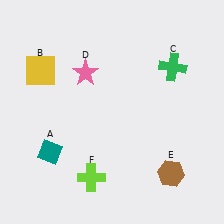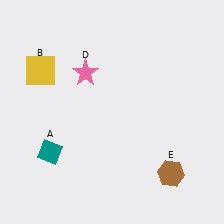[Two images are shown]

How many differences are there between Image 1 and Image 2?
There are 2 differences between the two images.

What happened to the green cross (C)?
The green cross (C) was removed in Image 2. It was in the top-right area of Image 1.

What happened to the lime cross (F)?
The lime cross (F) was removed in Image 2. It was in the bottom-left area of Image 1.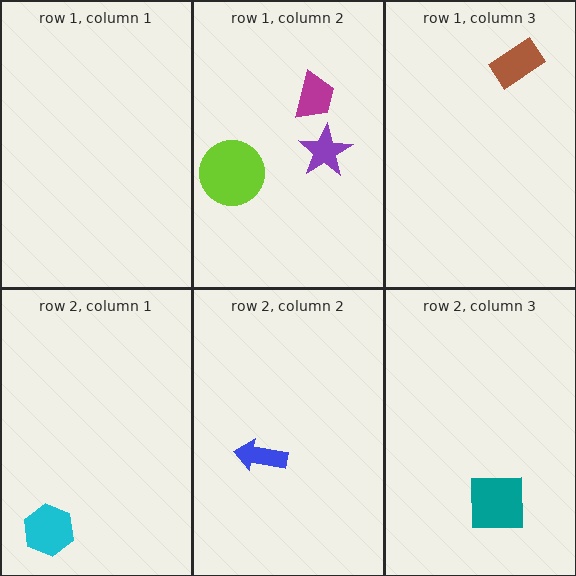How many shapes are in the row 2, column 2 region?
1.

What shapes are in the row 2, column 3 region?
The teal square.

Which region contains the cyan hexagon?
The row 2, column 1 region.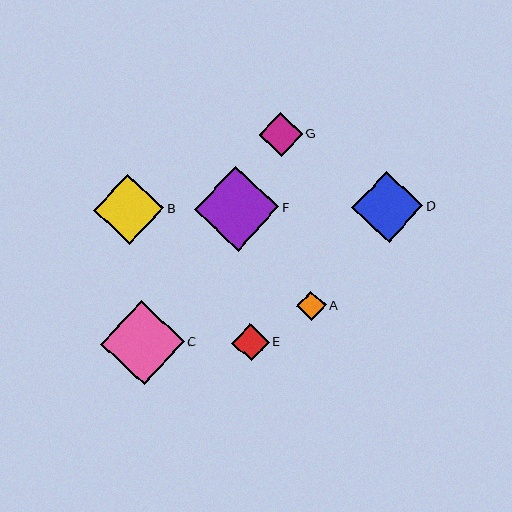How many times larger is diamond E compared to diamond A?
Diamond E is approximately 1.3 times the size of diamond A.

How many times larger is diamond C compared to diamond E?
Diamond C is approximately 2.2 times the size of diamond E.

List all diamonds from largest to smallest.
From largest to smallest: F, C, D, B, G, E, A.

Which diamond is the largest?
Diamond F is the largest with a size of approximately 84 pixels.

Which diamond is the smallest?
Diamond A is the smallest with a size of approximately 29 pixels.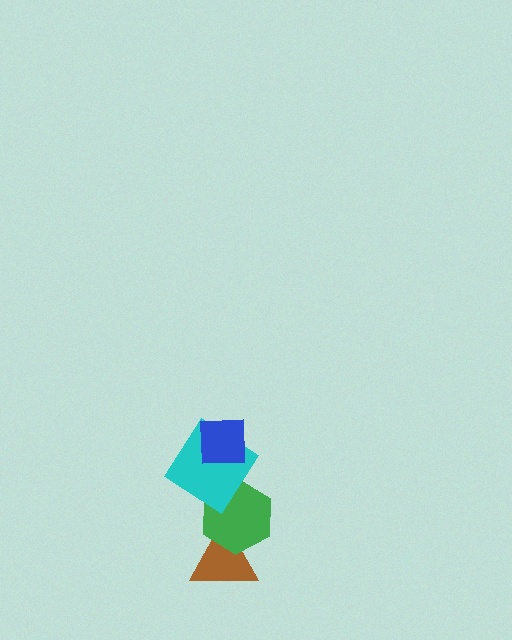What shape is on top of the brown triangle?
The green hexagon is on top of the brown triangle.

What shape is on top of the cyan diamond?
The blue square is on top of the cyan diamond.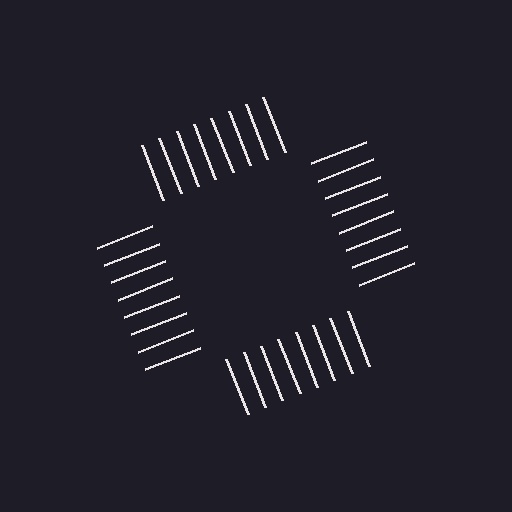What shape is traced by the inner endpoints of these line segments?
An illusory square — the line segments terminate on its edges but no continuous stroke is drawn.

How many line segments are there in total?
32 — 8 along each of the 4 edges.